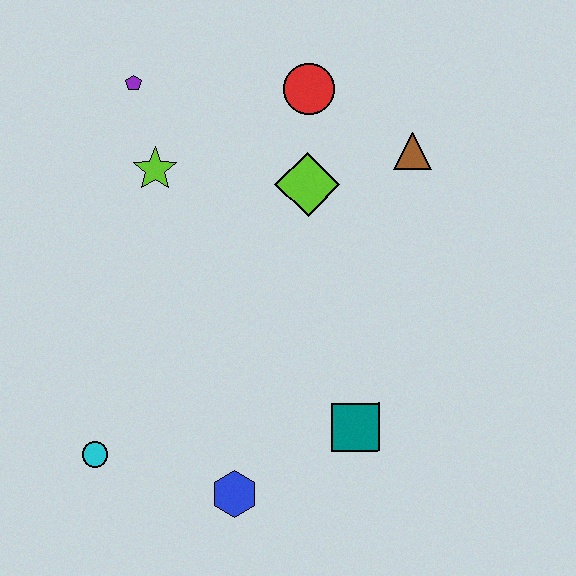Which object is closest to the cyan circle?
The blue hexagon is closest to the cyan circle.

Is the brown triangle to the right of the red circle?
Yes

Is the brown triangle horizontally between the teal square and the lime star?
No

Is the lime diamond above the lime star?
No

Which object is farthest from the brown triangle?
The cyan circle is farthest from the brown triangle.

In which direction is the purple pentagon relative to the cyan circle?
The purple pentagon is above the cyan circle.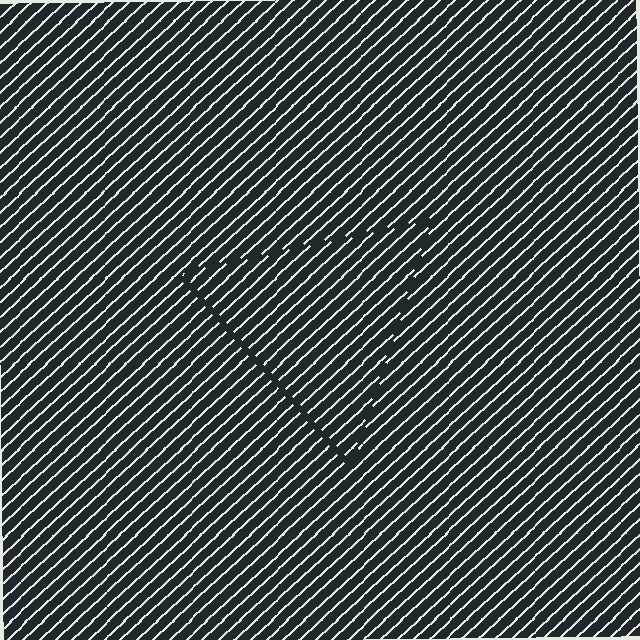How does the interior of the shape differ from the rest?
The interior of the shape contains the same grating, shifted by half a period — the contour is defined by the phase discontinuity where line-ends from the inner and outer gratings abut.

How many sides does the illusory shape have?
3 sides — the line-ends trace a triangle.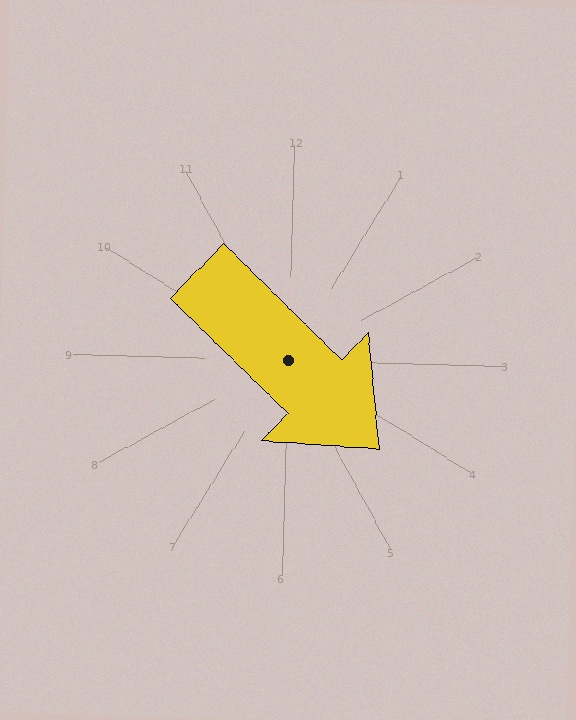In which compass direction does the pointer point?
Southeast.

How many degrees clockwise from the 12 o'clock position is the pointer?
Approximately 133 degrees.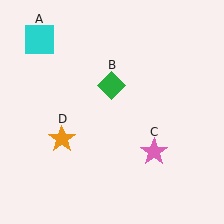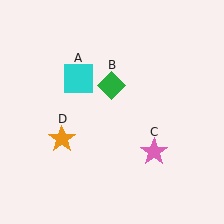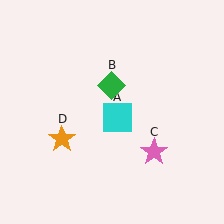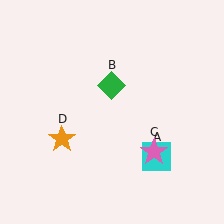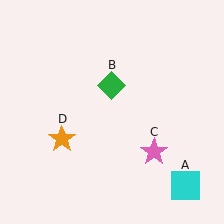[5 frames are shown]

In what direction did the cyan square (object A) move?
The cyan square (object A) moved down and to the right.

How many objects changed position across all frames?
1 object changed position: cyan square (object A).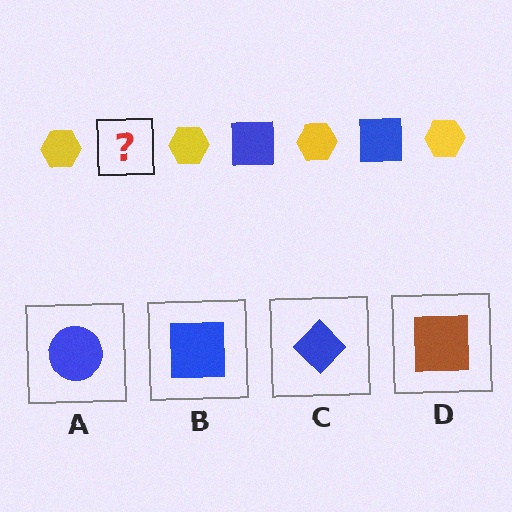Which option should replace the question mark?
Option B.